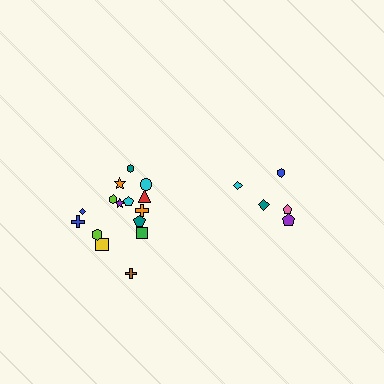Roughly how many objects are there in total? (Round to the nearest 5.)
Roughly 20 objects in total.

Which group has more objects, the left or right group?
The left group.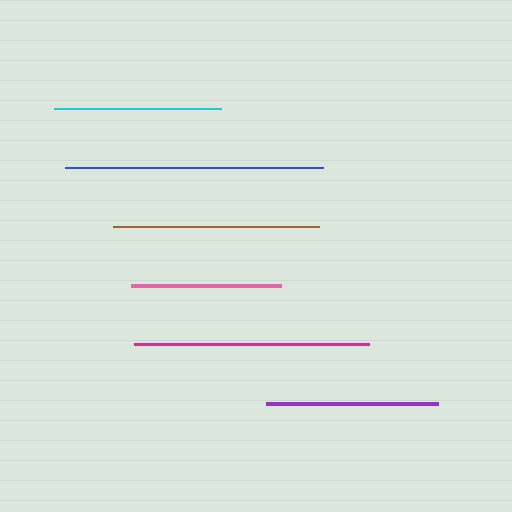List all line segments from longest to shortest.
From longest to shortest: blue, magenta, brown, purple, cyan, pink.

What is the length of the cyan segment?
The cyan segment is approximately 167 pixels long.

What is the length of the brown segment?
The brown segment is approximately 206 pixels long.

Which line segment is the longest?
The blue line is the longest at approximately 258 pixels.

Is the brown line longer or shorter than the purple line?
The brown line is longer than the purple line.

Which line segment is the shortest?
The pink line is the shortest at approximately 150 pixels.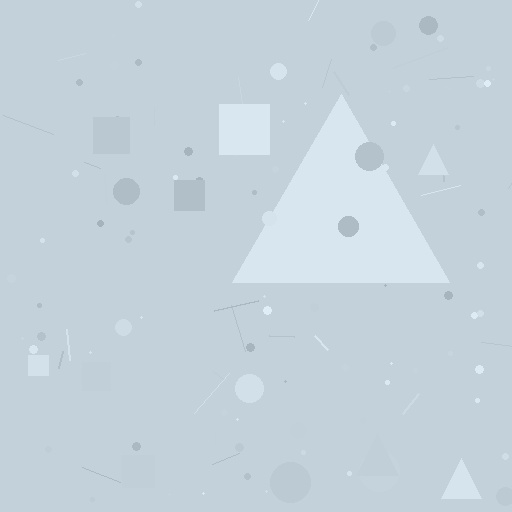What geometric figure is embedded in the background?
A triangle is embedded in the background.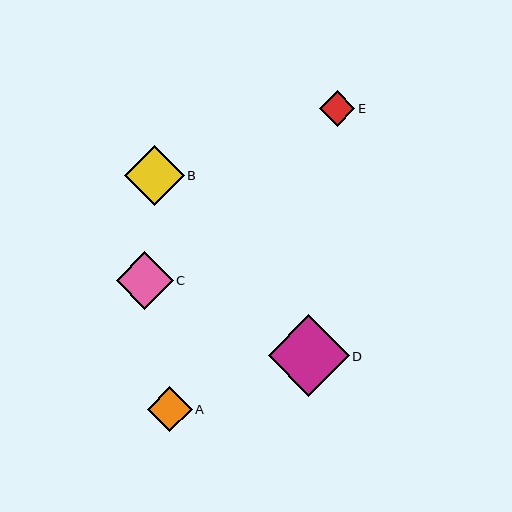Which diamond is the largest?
Diamond D is the largest with a size of approximately 81 pixels.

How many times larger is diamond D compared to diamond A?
Diamond D is approximately 1.8 times the size of diamond A.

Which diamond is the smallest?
Diamond E is the smallest with a size of approximately 35 pixels.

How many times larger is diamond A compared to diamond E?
Diamond A is approximately 1.3 times the size of diamond E.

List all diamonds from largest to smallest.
From largest to smallest: D, B, C, A, E.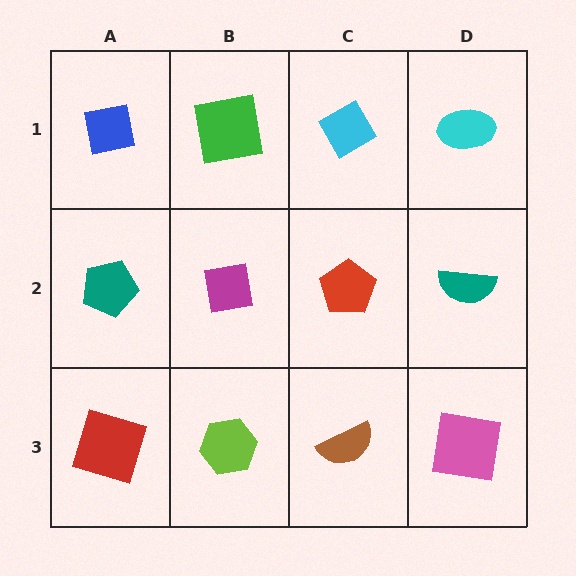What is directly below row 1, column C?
A red pentagon.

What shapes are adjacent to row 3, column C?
A red pentagon (row 2, column C), a lime hexagon (row 3, column B), a pink square (row 3, column D).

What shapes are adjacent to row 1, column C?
A red pentagon (row 2, column C), a green square (row 1, column B), a cyan ellipse (row 1, column D).